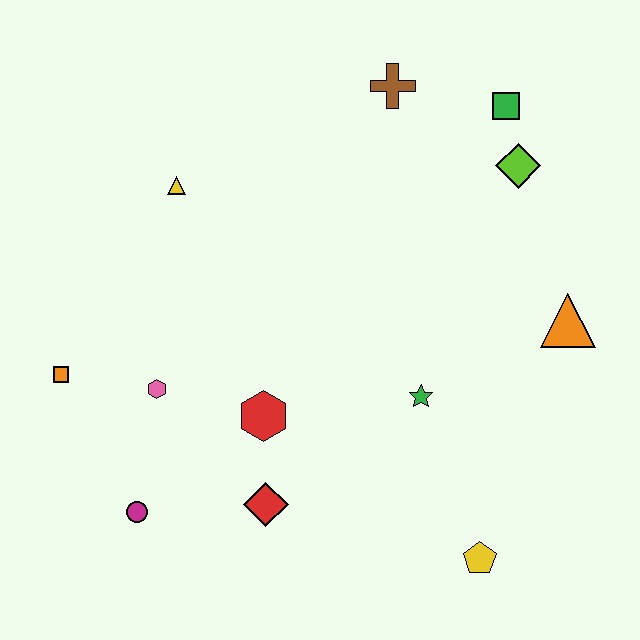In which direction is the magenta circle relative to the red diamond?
The magenta circle is to the left of the red diamond.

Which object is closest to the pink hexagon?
The orange square is closest to the pink hexagon.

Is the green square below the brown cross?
Yes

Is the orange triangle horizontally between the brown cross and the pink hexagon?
No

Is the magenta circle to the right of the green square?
No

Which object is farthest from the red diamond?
The green square is farthest from the red diamond.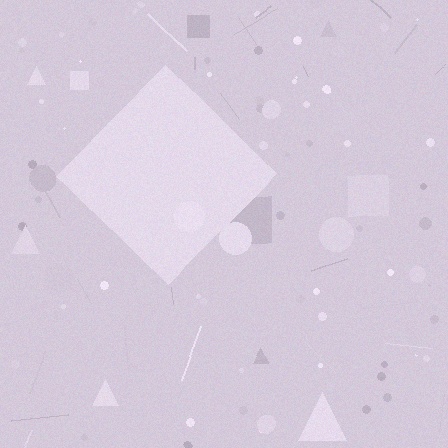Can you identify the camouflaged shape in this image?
The camouflaged shape is a diamond.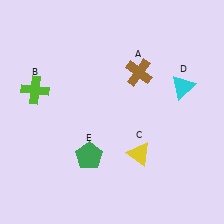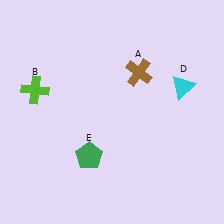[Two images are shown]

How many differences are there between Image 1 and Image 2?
There is 1 difference between the two images.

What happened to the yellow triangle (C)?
The yellow triangle (C) was removed in Image 2. It was in the bottom-right area of Image 1.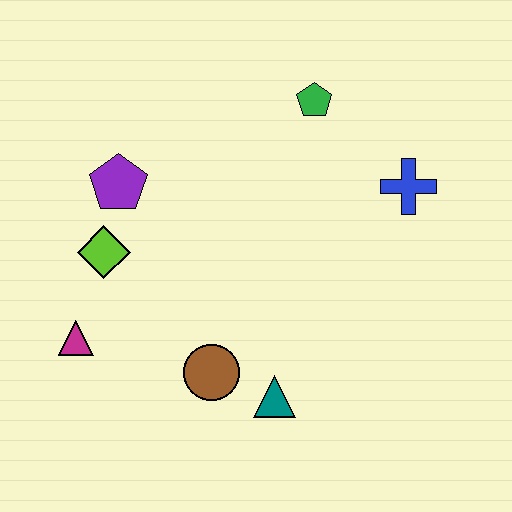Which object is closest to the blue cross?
The green pentagon is closest to the blue cross.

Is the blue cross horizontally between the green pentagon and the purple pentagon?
No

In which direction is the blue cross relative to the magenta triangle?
The blue cross is to the right of the magenta triangle.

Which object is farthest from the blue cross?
The magenta triangle is farthest from the blue cross.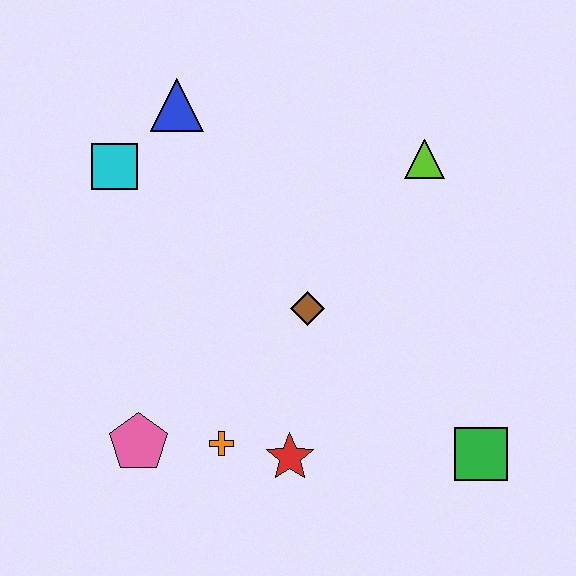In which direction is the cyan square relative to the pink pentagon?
The cyan square is above the pink pentagon.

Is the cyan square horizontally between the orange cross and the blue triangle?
No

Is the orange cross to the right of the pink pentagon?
Yes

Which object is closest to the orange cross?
The red star is closest to the orange cross.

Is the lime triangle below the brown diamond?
No